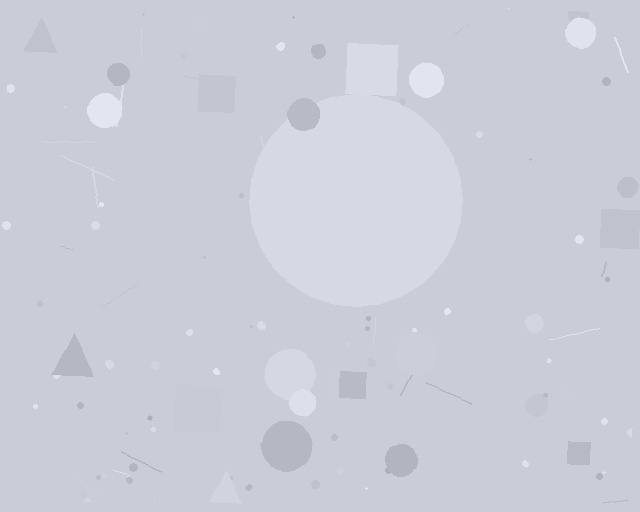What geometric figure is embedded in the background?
A circle is embedded in the background.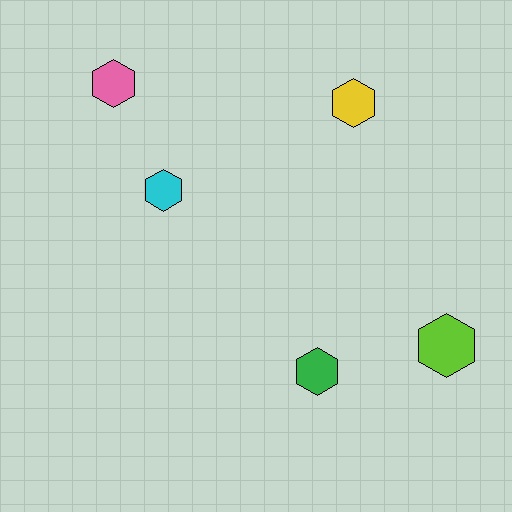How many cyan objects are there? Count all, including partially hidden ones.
There is 1 cyan object.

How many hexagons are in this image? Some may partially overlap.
There are 5 hexagons.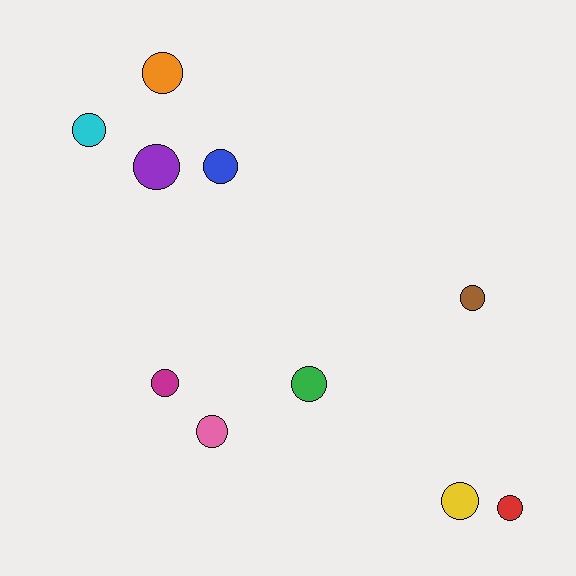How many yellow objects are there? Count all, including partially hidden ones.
There is 1 yellow object.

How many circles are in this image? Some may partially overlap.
There are 10 circles.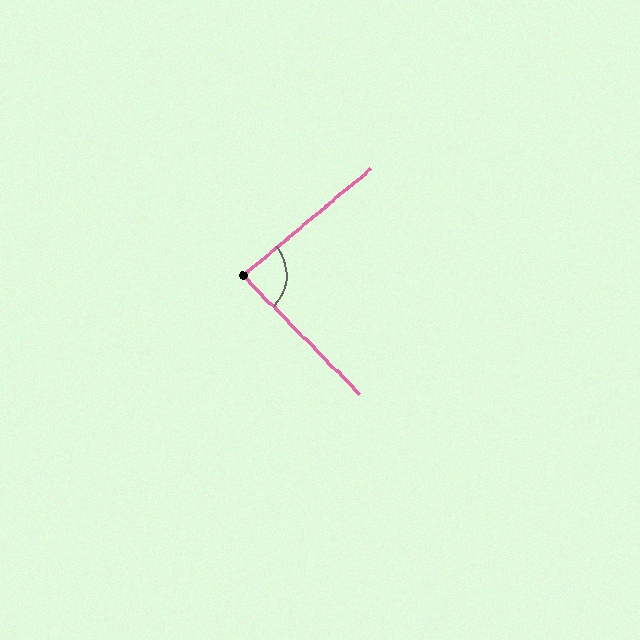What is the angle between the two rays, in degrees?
Approximately 85 degrees.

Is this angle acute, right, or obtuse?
It is approximately a right angle.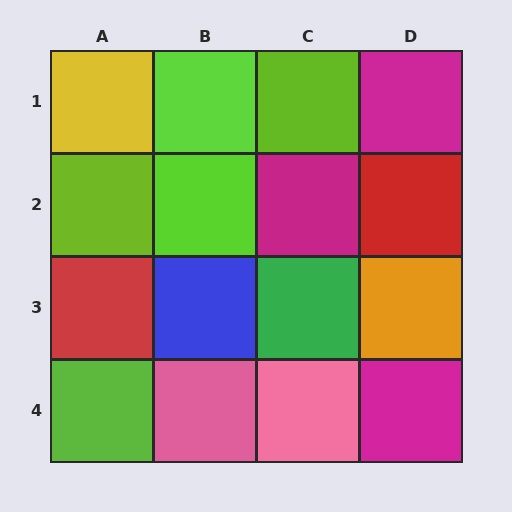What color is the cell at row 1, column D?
Magenta.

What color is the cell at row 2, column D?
Red.